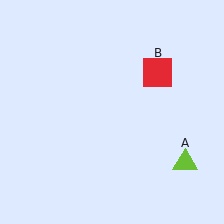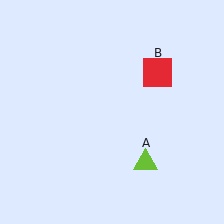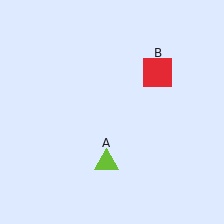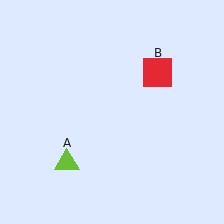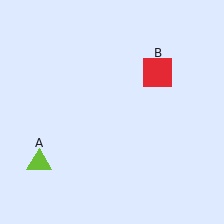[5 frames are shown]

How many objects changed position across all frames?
1 object changed position: lime triangle (object A).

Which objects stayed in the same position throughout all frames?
Red square (object B) remained stationary.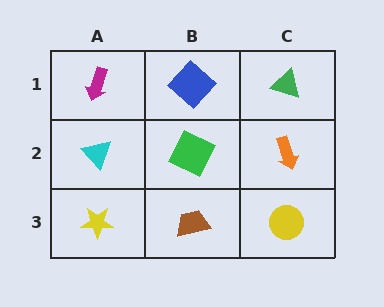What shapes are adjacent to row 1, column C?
An orange arrow (row 2, column C), a blue diamond (row 1, column B).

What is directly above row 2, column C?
A green triangle.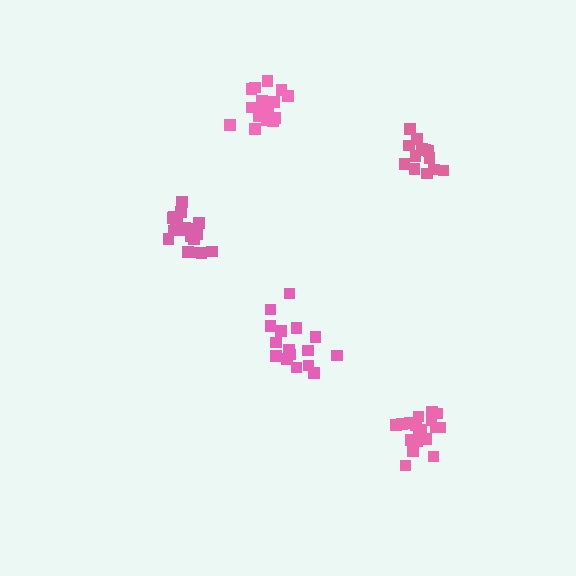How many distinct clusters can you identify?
There are 5 distinct clusters.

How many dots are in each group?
Group 1: 16 dots, Group 2: 13 dots, Group 3: 19 dots, Group 4: 19 dots, Group 5: 18 dots (85 total).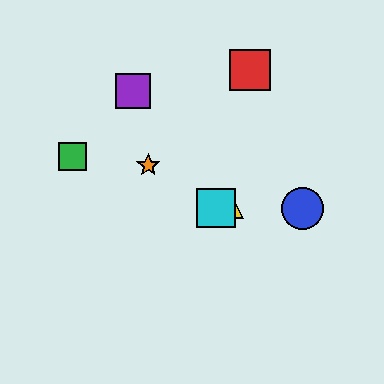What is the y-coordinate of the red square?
The red square is at y≈70.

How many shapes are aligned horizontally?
3 shapes (the blue circle, the yellow triangle, the cyan square) are aligned horizontally.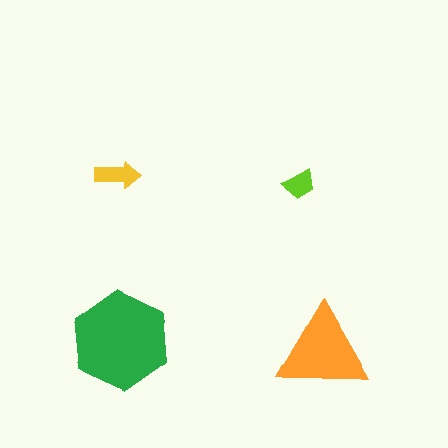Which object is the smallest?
The lime trapezoid.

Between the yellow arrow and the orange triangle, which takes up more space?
The orange triangle.